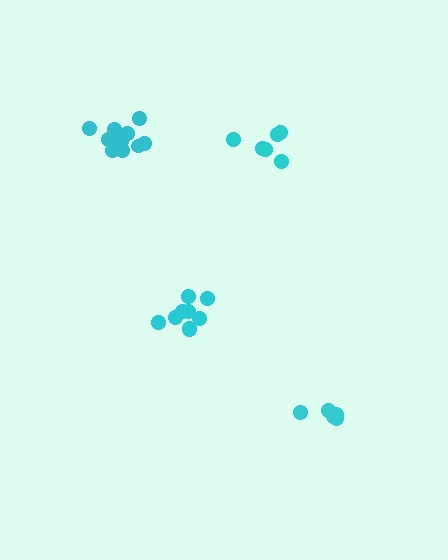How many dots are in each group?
Group 1: 9 dots, Group 2: 5 dots, Group 3: 6 dots, Group 4: 11 dots (31 total).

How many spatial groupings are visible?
There are 4 spatial groupings.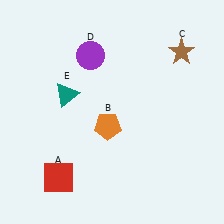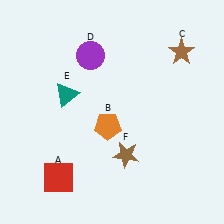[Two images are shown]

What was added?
A brown star (F) was added in Image 2.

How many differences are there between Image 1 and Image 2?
There is 1 difference between the two images.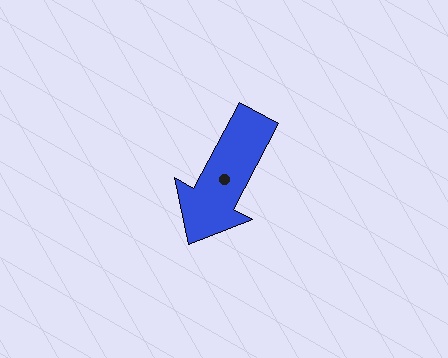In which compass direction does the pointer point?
Southwest.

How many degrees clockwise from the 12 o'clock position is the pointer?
Approximately 208 degrees.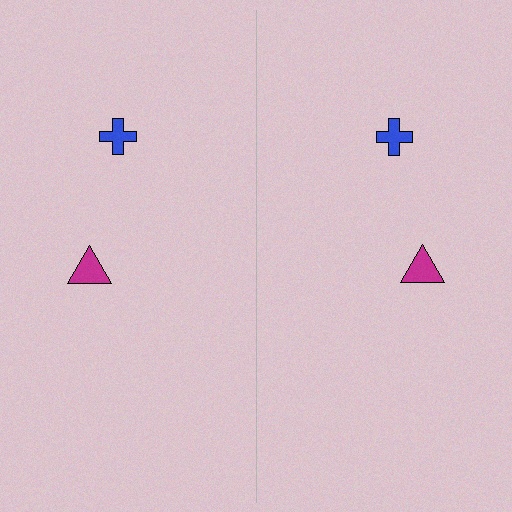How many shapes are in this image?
There are 4 shapes in this image.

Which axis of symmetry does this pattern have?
The pattern has a vertical axis of symmetry running through the center of the image.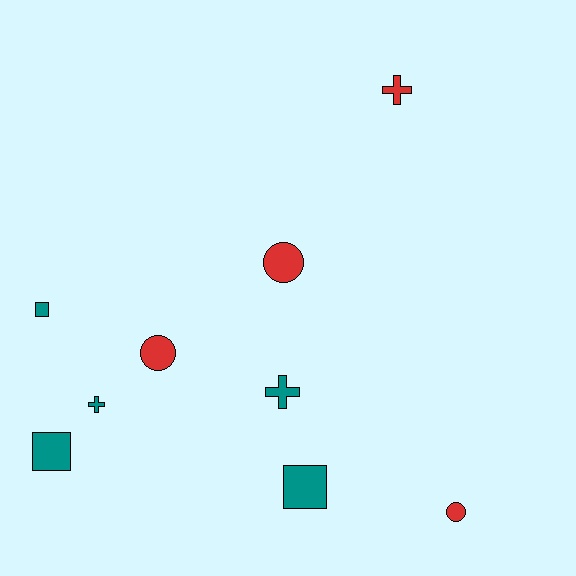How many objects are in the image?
There are 9 objects.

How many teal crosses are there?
There are 2 teal crosses.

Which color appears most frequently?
Teal, with 5 objects.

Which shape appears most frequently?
Square, with 3 objects.